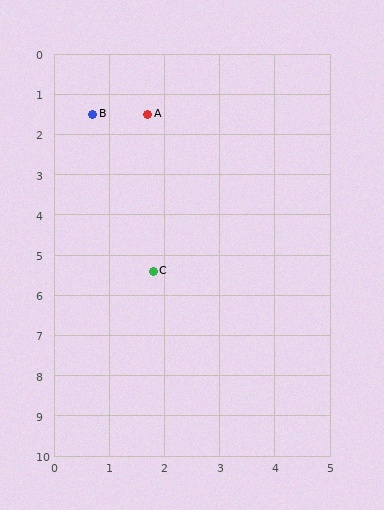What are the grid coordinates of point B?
Point B is at approximately (0.7, 1.5).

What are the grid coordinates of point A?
Point A is at approximately (1.7, 1.5).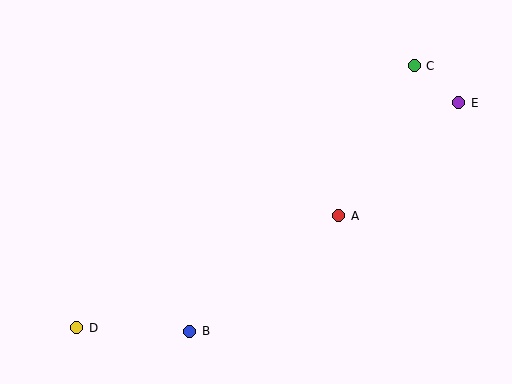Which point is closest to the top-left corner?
Point D is closest to the top-left corner.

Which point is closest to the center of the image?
Point A at (339, 216) is closest to the center.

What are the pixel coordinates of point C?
Point C is at (414, 66).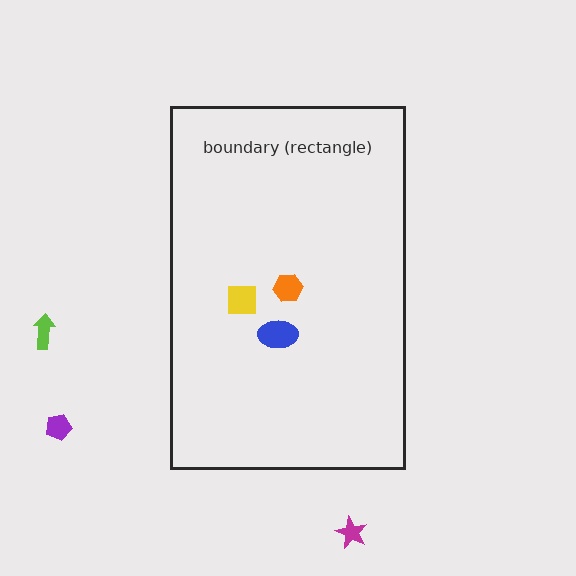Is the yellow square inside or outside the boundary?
Inside.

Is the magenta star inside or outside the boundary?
Outside.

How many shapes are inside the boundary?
3 inside, 3 outside.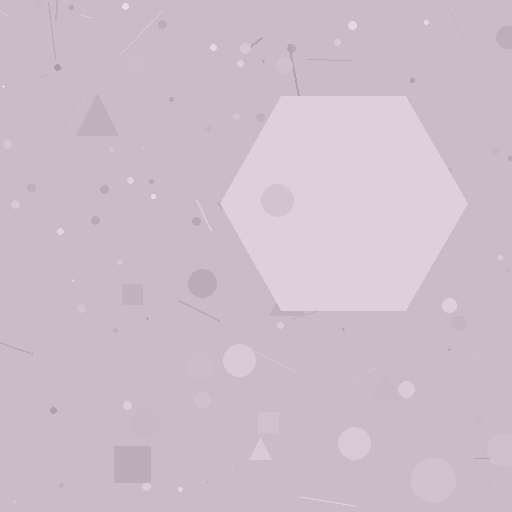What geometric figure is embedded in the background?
A hexagon is embedded in the background.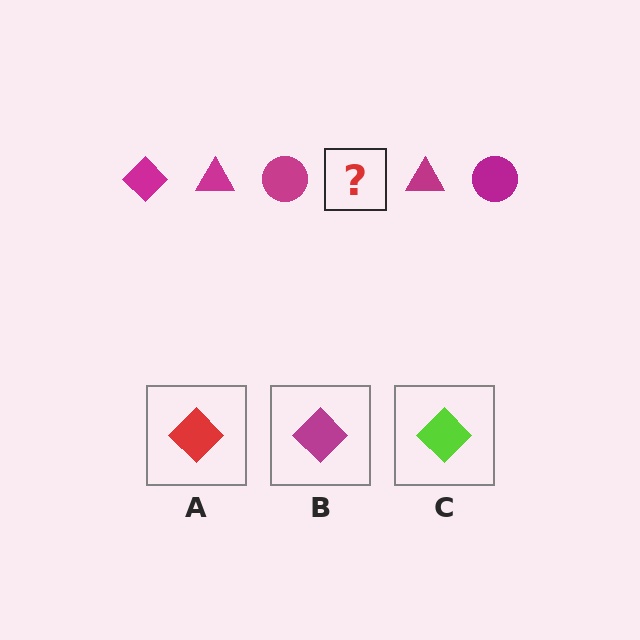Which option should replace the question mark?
Option B.